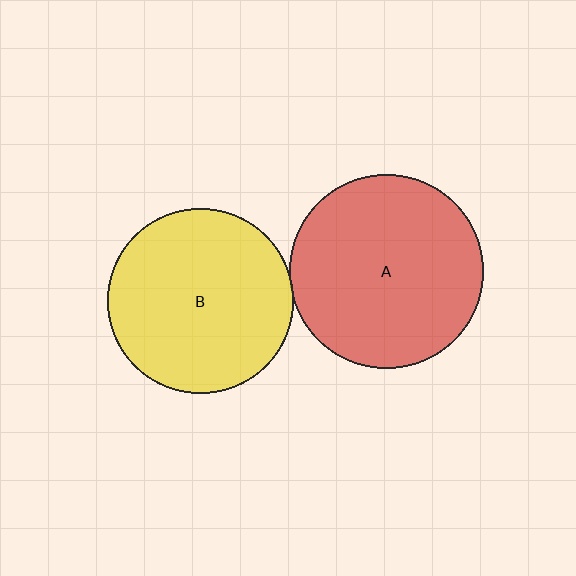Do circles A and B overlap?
Yes.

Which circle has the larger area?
Circle A (red).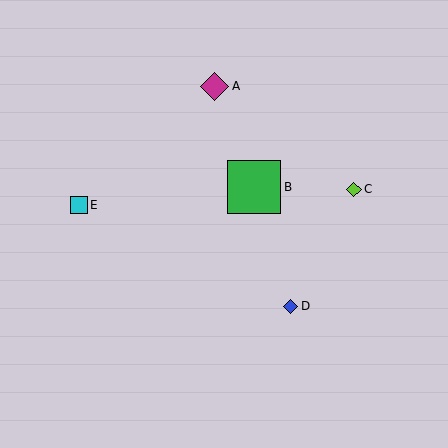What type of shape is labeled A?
Shape A is a magenta diamond.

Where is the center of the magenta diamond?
The center of the magenta diamond is at (215, 86).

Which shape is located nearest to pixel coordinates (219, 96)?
The magenta diamond (labeled A) at (215, 86) is nearest to that location.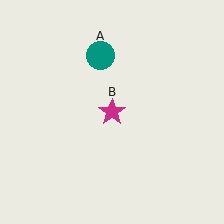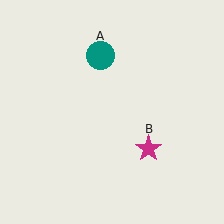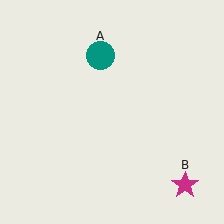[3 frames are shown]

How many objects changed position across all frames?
1 object changed position: magenta star (object B).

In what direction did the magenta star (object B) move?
The magenta star (object B) moved down and to the right.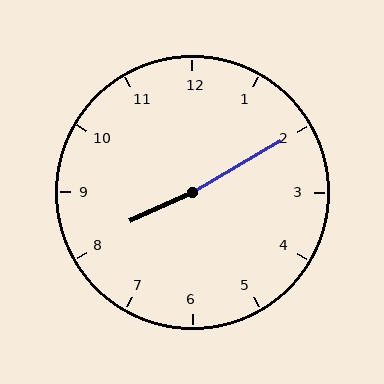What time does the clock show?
8:10.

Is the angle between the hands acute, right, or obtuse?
It is obtuse.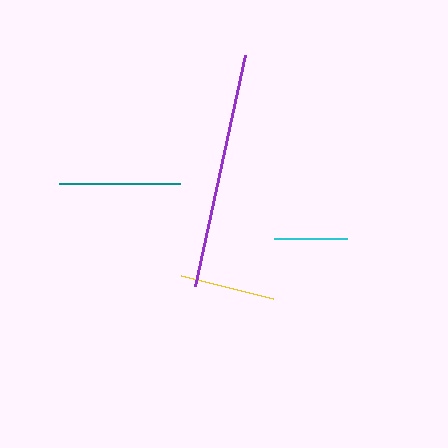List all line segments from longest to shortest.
From longest to shortest: purple, teal, yellow, cyan.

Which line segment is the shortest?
The cyan line is the shortest at approximately 73 pixels.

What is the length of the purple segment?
The purple segment is approximately 237 pixels long.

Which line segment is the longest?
The purple line is the longest at approximately 237 pixels.